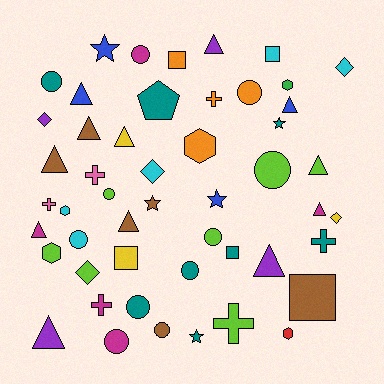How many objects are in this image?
There are 50 objects.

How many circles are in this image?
There are 11 circles.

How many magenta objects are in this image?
There are 5 magenta objects.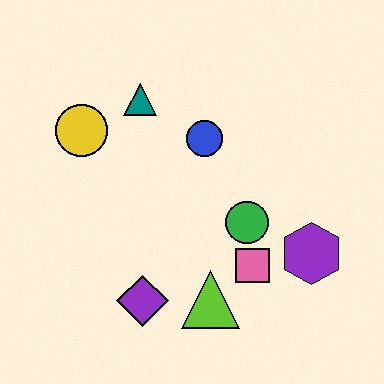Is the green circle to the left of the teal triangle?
No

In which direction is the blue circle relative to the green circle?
The blue circle is above the green circle.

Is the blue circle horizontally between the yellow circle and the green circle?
Yes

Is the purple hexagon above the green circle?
No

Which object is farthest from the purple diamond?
The teal triangle is farthest from the purple diamond.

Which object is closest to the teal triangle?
The yellow circle is closest to the teal triangle.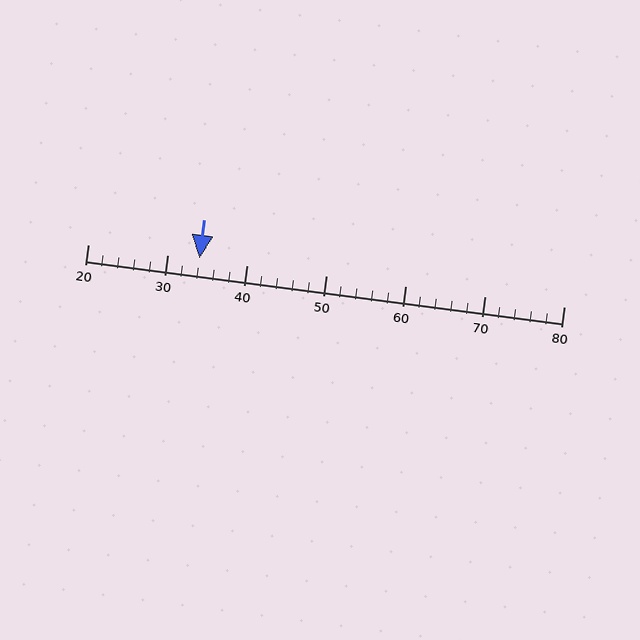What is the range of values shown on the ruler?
The ruler shows values from 20 to 80.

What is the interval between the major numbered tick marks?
The major tick marks are spaced 10 units apart.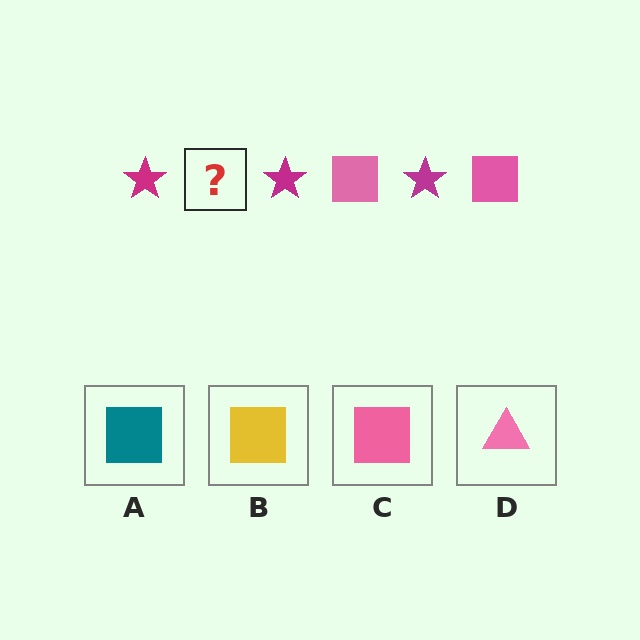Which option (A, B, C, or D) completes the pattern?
C.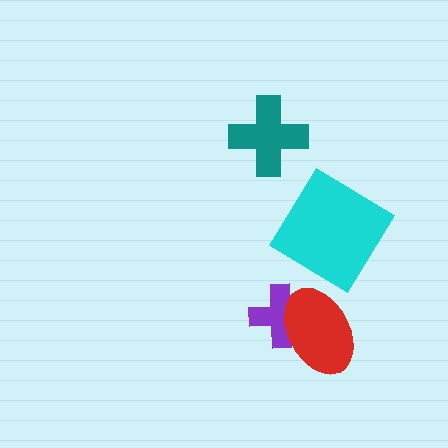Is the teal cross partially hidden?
No, no other shape covers it.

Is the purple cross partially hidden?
Yes, it is partially covered by another shape.